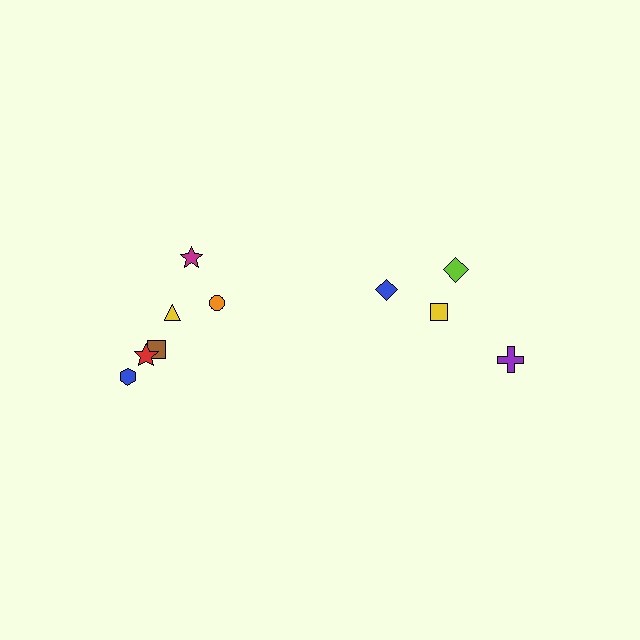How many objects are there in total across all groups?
There are 10 objects.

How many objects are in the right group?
There are 4 objects.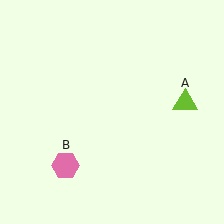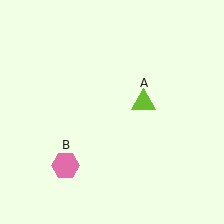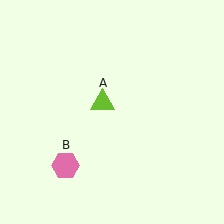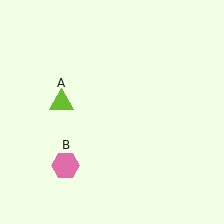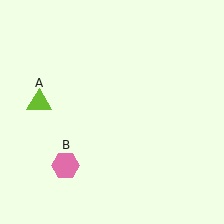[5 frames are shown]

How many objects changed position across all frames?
1 object changed position: lime triangle (object A).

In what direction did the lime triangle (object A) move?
The lime triangle (object A) moved left.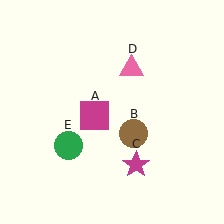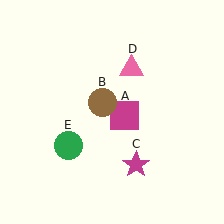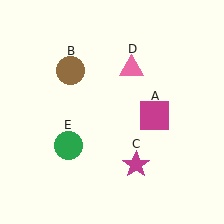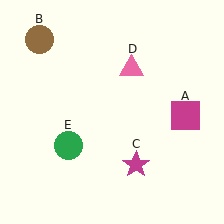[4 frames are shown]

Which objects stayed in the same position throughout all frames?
Magenta star (object C) and pink triangle (object D) and green circle (object E) remained stationary.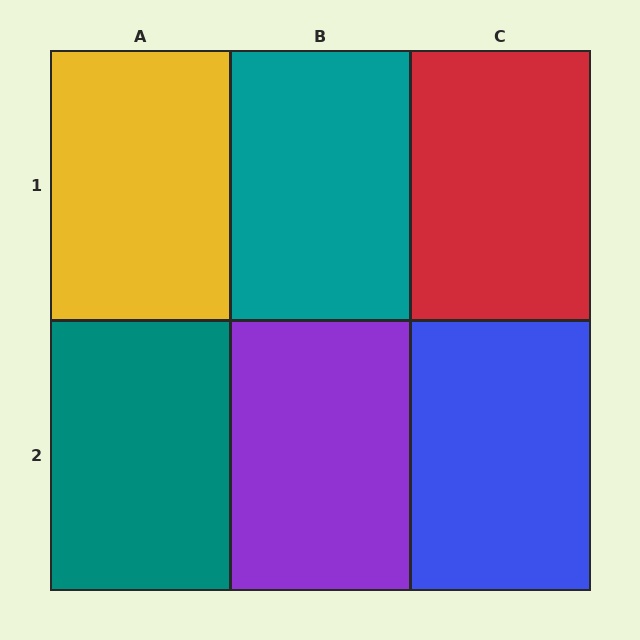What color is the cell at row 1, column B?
Teal.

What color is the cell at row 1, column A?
Yellow.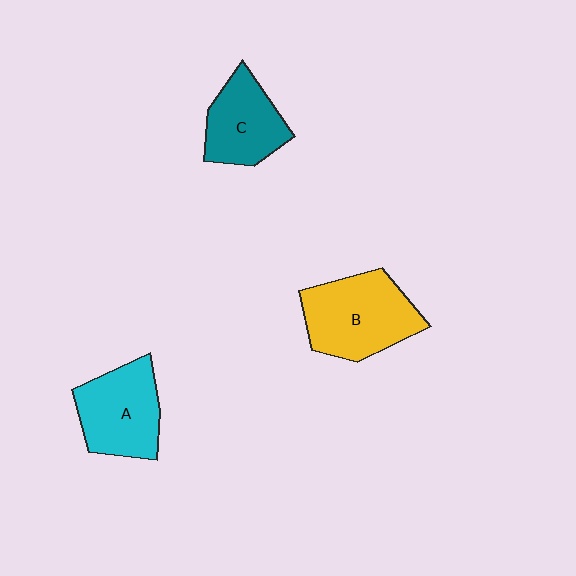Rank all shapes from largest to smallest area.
From largest to smallest: B (yellow), A (cyan), C (teal).